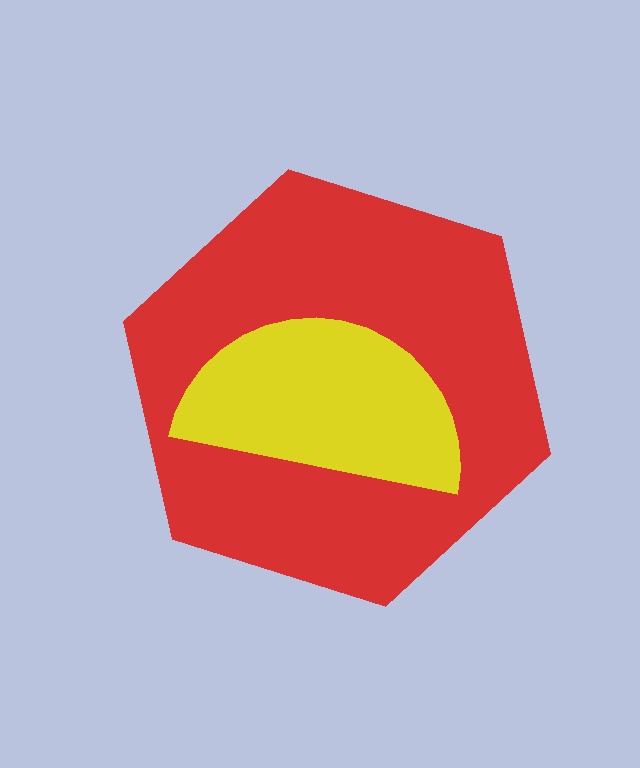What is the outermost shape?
The red hexagon.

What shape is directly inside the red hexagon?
The yellow semicircle.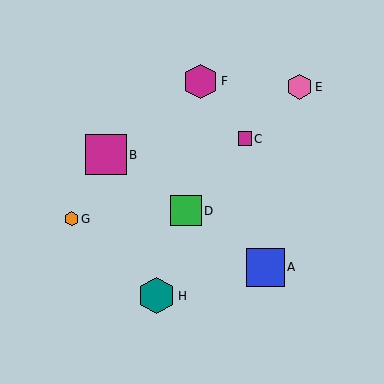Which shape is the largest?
The magenta square (labeled B) is the largest.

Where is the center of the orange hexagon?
The center of the orange hexagon is at (72, 219).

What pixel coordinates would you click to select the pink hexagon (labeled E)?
Click at (299, 87) to select the pink hexagon E.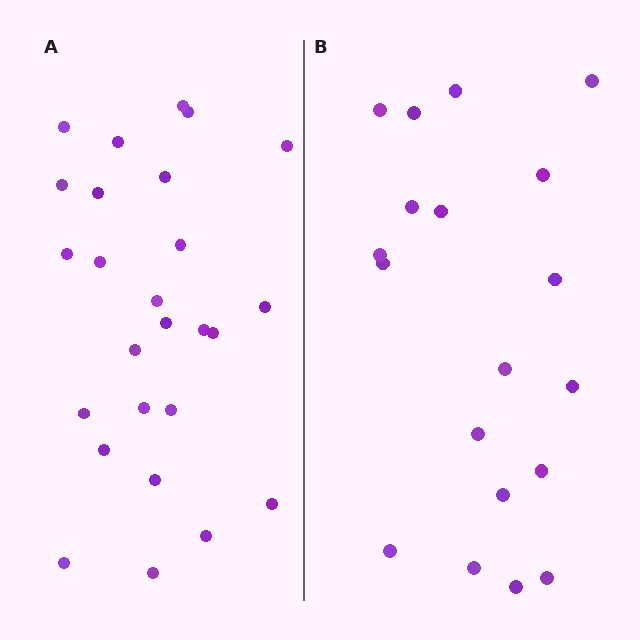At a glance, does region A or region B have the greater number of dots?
Region A (the left region) has more dots.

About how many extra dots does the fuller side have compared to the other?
Region A has roughly 8 or so more dots than region B.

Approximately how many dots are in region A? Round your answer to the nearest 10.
About 30 dots. (The exact count is 26, which rounds to 30.)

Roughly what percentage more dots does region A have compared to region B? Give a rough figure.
About 35% more.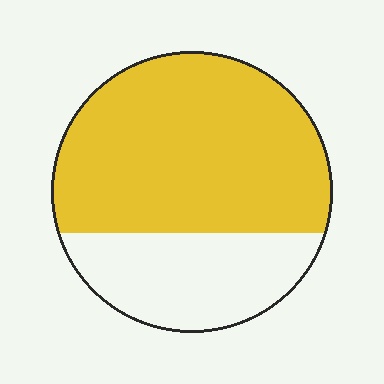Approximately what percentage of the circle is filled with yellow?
Approximately 70%.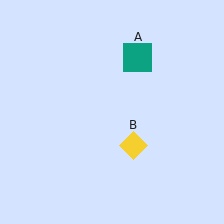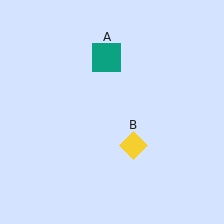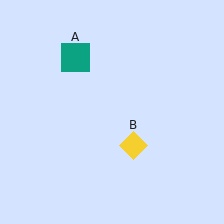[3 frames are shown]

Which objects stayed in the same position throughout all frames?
Yellow diamond (object B) remained stationary.